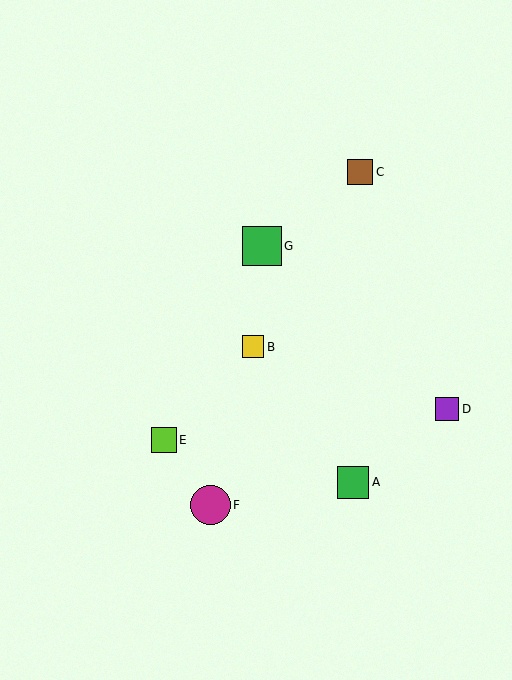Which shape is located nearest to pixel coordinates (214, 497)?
The magenta circle (labeled F) at (211, 505) is nearest to that location.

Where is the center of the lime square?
The center of the lime square is at (164, 440).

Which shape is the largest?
The magenta circle (labeled F) is the largest.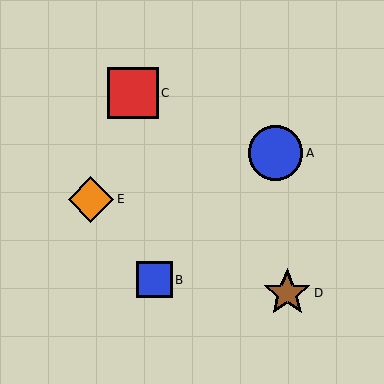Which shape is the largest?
The blue circle (labeled A) is the largest.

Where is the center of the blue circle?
The center of the blue circle is at (276, 153).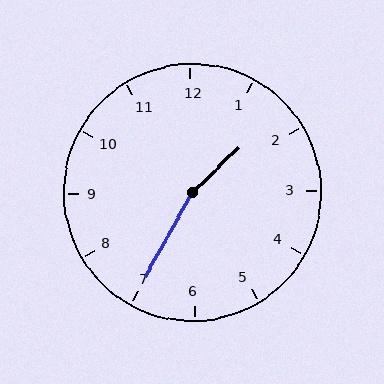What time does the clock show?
1:35.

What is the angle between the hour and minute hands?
Approximately 162 degrees.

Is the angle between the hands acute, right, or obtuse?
It is obtuse.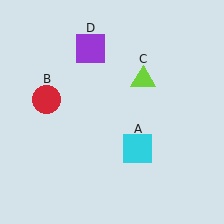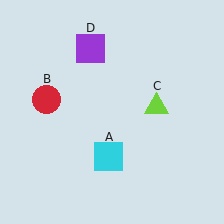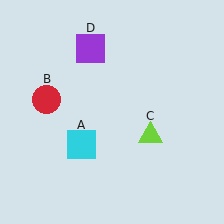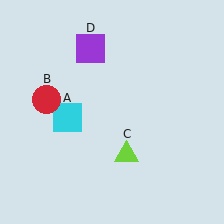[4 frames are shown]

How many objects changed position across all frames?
2 objects changed position: cyan square (object A), lime triangle (object C).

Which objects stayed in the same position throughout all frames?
Red circle (object B) and purple square (object D) remained stationary.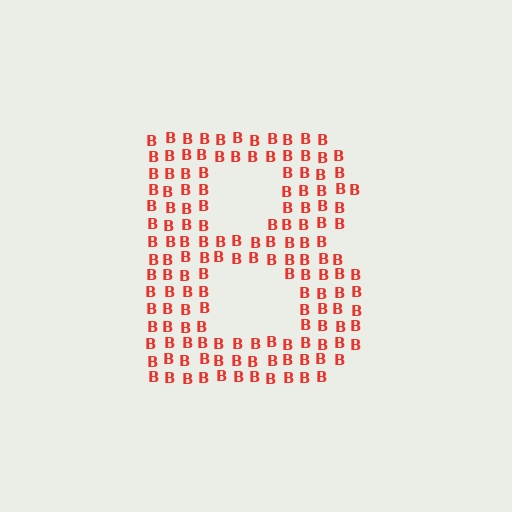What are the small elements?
The small elements are letter B's.